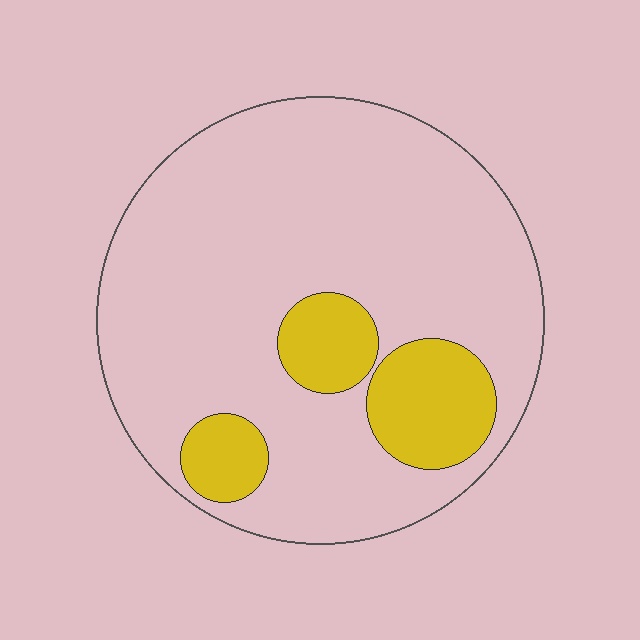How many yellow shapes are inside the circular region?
3.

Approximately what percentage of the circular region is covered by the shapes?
Approximately 20%.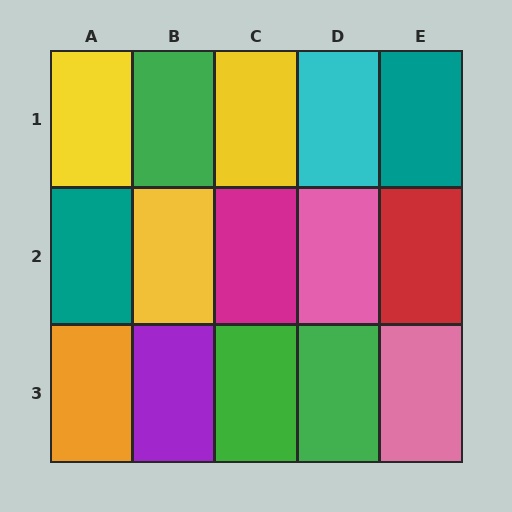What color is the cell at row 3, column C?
Green.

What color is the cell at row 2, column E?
Red.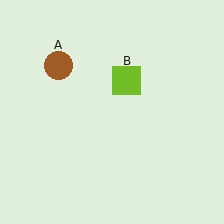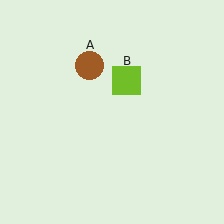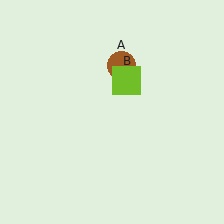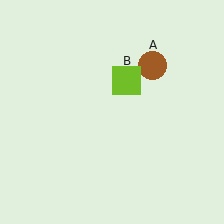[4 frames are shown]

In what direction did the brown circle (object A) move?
The brown circle (object A) moved right.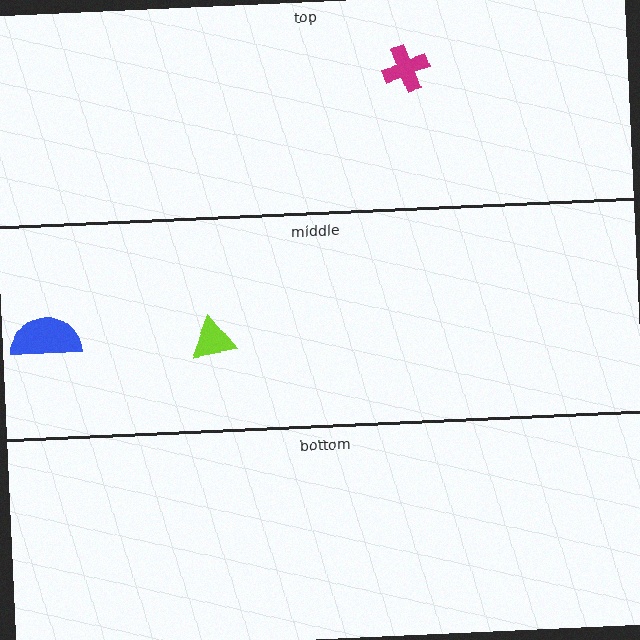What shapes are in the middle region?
The lime triangle, the blue semicircle.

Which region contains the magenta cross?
The top region.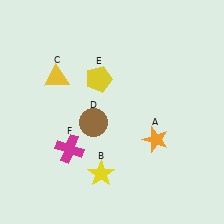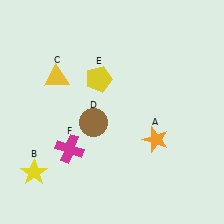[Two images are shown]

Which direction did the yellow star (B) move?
The yellow star (B) moved left.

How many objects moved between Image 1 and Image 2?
1 object moved between the two images.